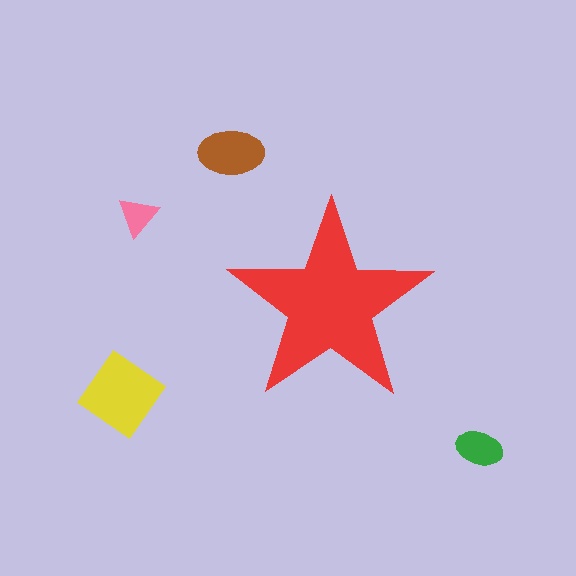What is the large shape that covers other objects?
A red star.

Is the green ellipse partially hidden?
No, the green ellipse is fully visible.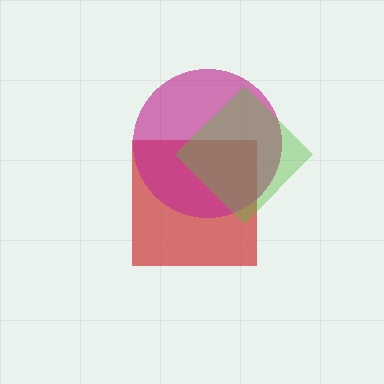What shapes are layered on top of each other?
The layered shapes are: a red square, a magenta circle, a lime diamond.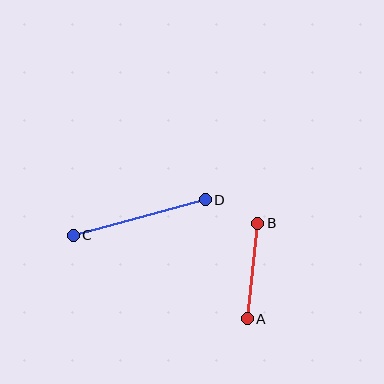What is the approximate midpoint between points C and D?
The midpoint is at approximately (139, 218) pixels.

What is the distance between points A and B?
The distance is approximately 97 pixels.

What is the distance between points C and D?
The distance is approximately 137 pixels.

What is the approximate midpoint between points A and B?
The midpoint is at approximately (252, 271) pixels.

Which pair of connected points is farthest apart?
Points C and D are farthest apart.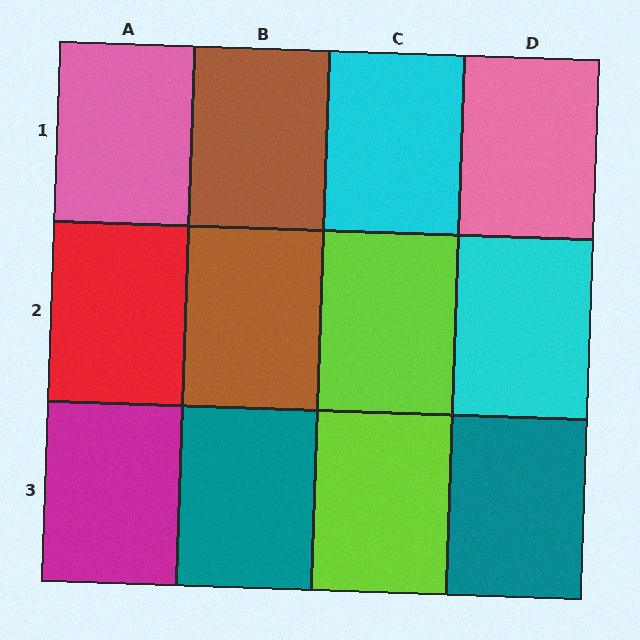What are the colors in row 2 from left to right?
Red, brown, lime, cyan.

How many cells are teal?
2 cells are teal.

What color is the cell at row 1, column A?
Pink.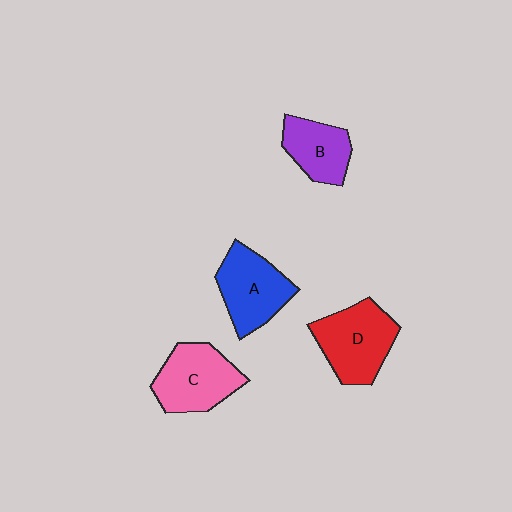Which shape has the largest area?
Shape D (red).